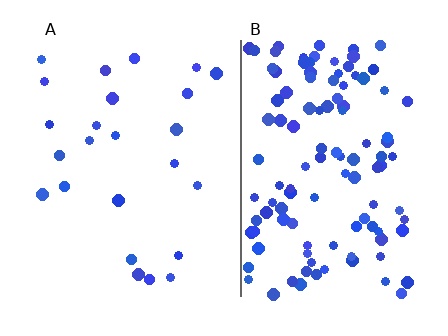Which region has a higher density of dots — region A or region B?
B (the right).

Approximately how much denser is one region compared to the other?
Approximately 4.7× — region B over region A.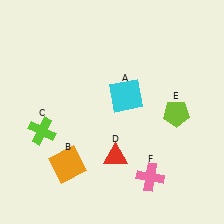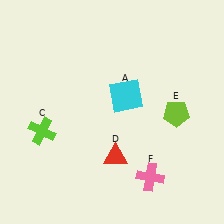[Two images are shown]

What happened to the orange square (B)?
The orange square (B) was removed in Image 2. It was in the bottom-left area of Image 1.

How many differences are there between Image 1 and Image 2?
There is 1 difference between the two images.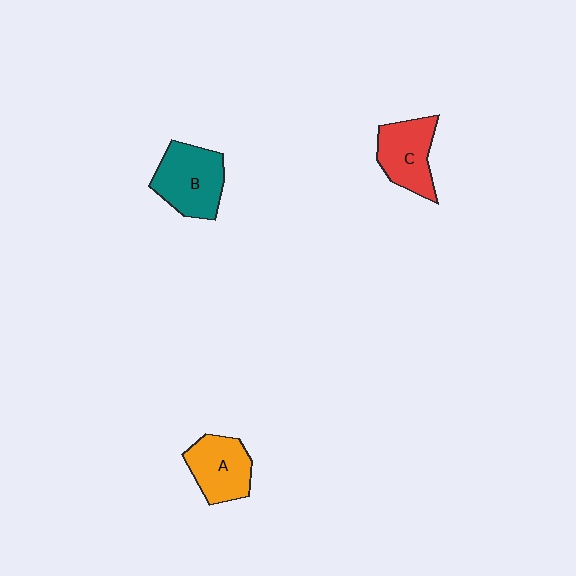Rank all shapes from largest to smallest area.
From largest to smallest: B (teal), C (red), A (orange).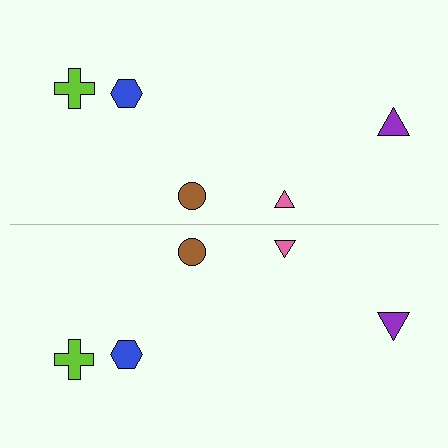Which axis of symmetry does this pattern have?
The pattern has a horizontal axis of symmetry running through the center of the image.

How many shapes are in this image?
There are 10 shapes in this image.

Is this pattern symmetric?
Yes, this pattern has bilateral (reflection) symmetry.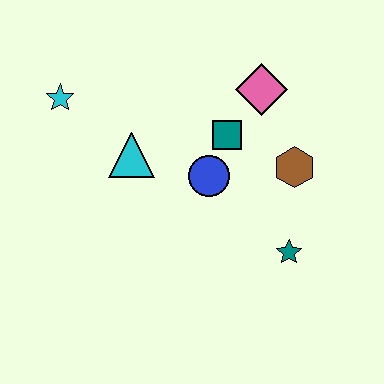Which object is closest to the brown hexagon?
The teal square is closest to the brown hexagon.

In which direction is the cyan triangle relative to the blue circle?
The cyan triangle is to the left of the blue circle.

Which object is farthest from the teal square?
The cyan star is farthest from the teal square.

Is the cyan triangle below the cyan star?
Yes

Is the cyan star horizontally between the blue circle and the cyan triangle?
No